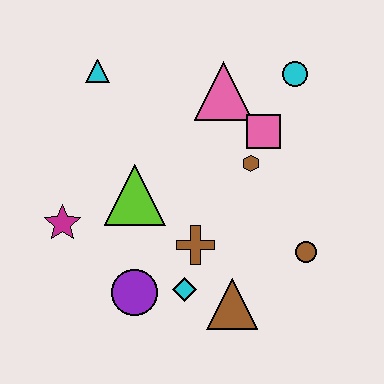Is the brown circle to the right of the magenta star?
Yes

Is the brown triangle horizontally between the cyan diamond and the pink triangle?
No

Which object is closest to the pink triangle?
The pink square is closest to the pink triangle.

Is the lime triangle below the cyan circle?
Yes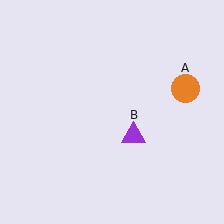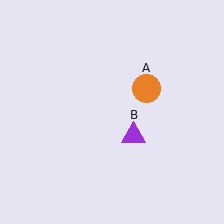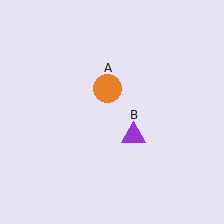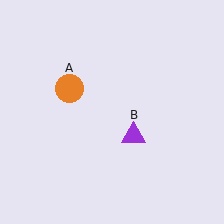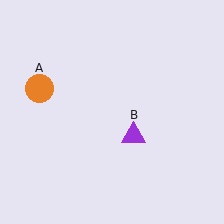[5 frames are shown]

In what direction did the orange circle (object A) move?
The orange circle (object A) moved left.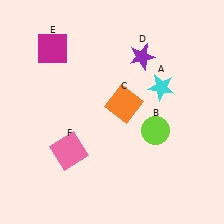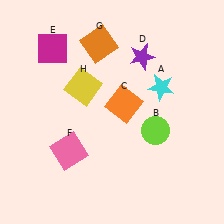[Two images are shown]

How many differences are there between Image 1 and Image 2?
There are 2 differences between the two images.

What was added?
An orange square (G), a yellow square (H) were added in Image 2.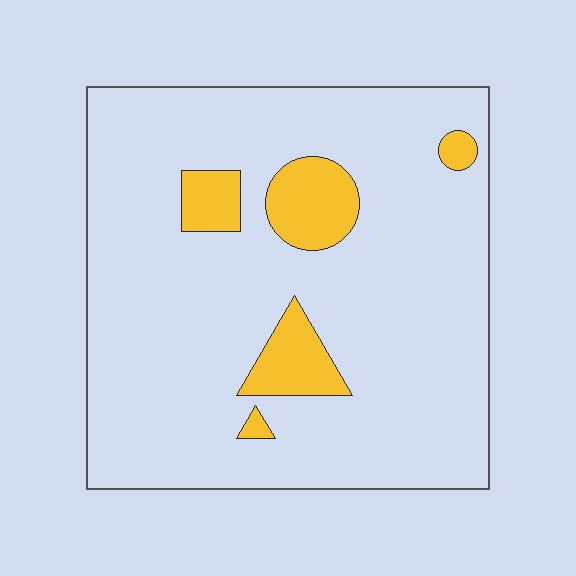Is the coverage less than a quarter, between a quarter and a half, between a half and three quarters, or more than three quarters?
Less than a quarter.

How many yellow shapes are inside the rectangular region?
5.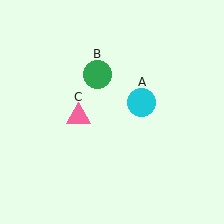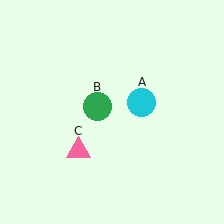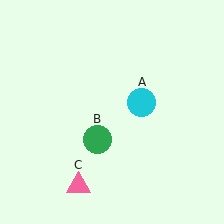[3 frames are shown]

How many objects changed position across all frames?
2 objects changed position: green circle (object B), pink triangle (object C).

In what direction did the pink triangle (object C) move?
The pink triangle (object C) moved down.